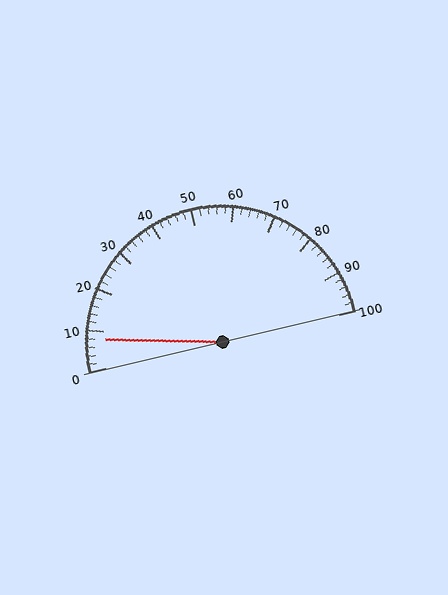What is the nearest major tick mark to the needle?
The nearest major tick mark is 10.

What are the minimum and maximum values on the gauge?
The gauge ranges from 0 to 100.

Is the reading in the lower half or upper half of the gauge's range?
The reading is in the lower half of the range (0 to 100).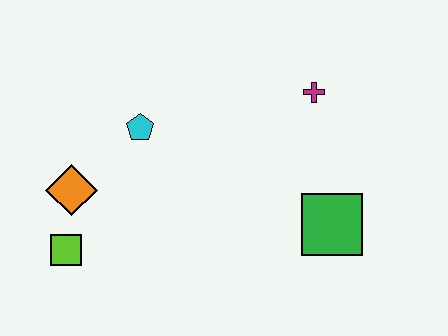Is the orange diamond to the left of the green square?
Yes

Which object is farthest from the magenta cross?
The lime square is farthest from the magenta cross.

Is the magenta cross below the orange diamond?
No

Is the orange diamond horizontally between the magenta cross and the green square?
No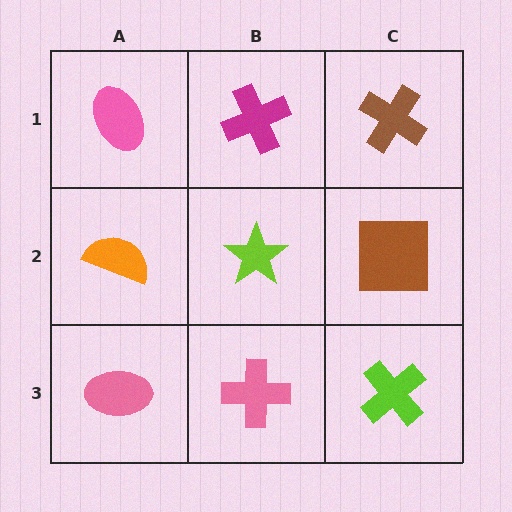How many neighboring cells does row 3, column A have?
2.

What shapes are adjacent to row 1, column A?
An orange semicircle (row 2, column A), a magenta cross (row 1, column B).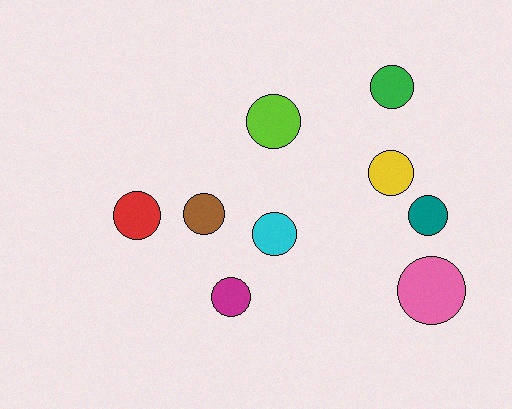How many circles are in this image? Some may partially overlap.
There are 9 circles.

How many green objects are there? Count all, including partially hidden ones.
There is 1 green object.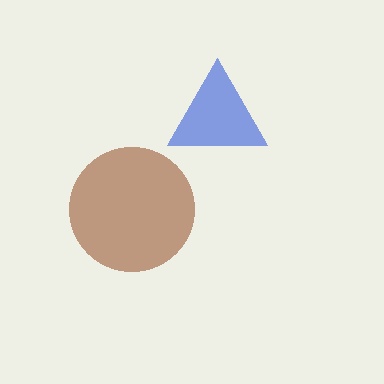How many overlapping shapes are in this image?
There are 2 overlapping shapes in the image.